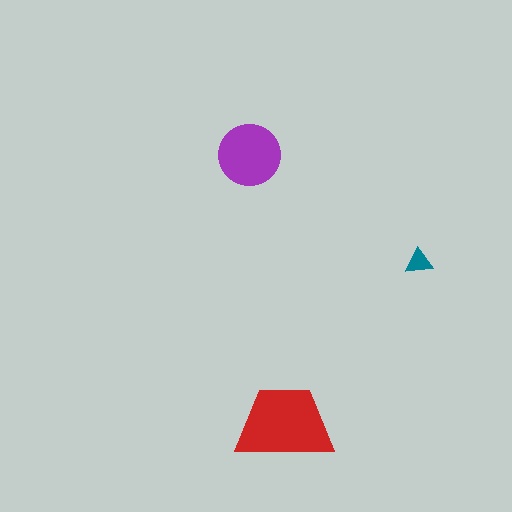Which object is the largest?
The red trapezoid.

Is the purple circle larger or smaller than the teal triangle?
Larger.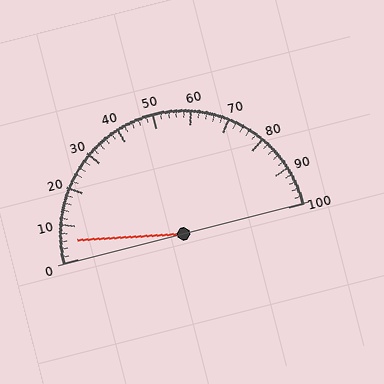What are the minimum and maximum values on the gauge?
The gauge ranges from 0 to 100.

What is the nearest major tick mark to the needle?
The nearest major tick mark is 10.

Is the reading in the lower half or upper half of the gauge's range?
The reading is in the lower half of the range (0 to 100).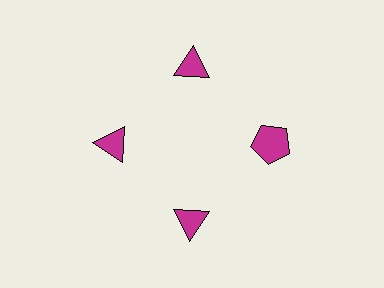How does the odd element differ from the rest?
It has a different shape: pentagon instead of triangle.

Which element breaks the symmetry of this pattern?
The magenta pentagon at roughly the 3 o'clock position breaks the symmetry. All other shapes are magenta triangles.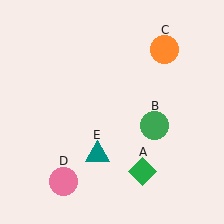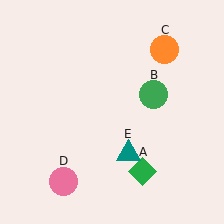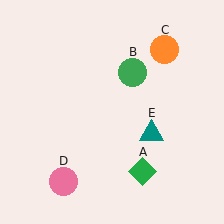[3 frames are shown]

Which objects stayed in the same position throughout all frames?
Green diamond (object A) and orange circle (object C) and pink circle (object D) remained stationary.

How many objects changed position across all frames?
2 objects changed position: green circle (object B), teal triangle (object E).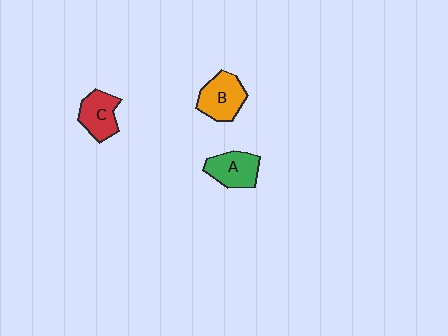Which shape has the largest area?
Shape B (orange).